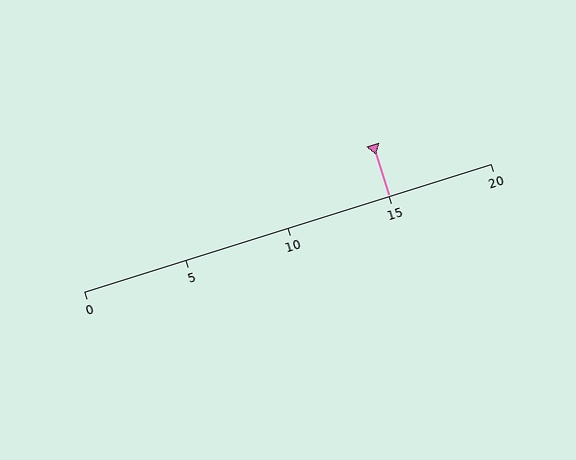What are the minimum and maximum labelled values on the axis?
The axis runs from 0 to 20.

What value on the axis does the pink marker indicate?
The marker indicates approximately 15.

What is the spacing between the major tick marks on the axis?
The major ticks are spaced 5 apart.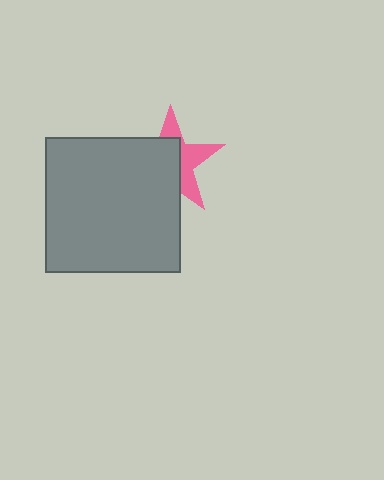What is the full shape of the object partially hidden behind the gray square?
The partially hidden object is a pink star.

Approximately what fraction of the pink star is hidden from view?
Roughly 59% of the pink star is hidden behind the gray square.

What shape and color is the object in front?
The object in front is a gray square.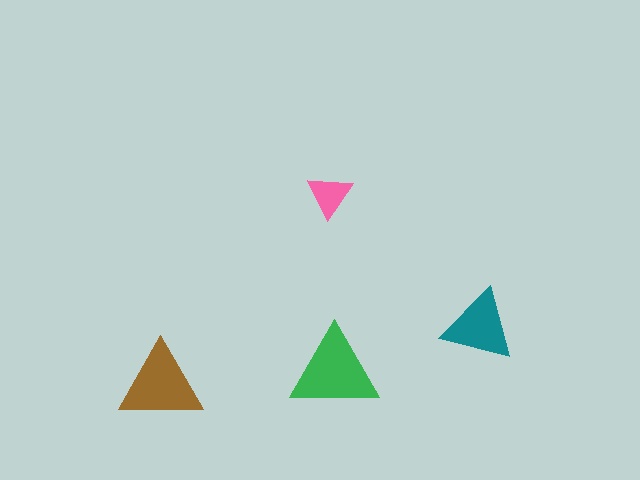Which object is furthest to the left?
The brown triangle is leftmost.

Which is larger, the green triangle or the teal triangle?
The green one.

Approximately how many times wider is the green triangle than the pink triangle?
About 2 times wider.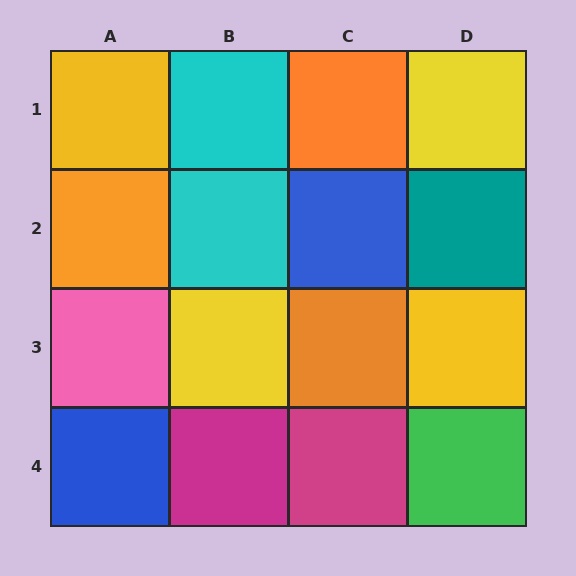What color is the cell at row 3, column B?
Yellow.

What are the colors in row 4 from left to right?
Blue, magenta, magenta, green.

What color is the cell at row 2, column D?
Teal.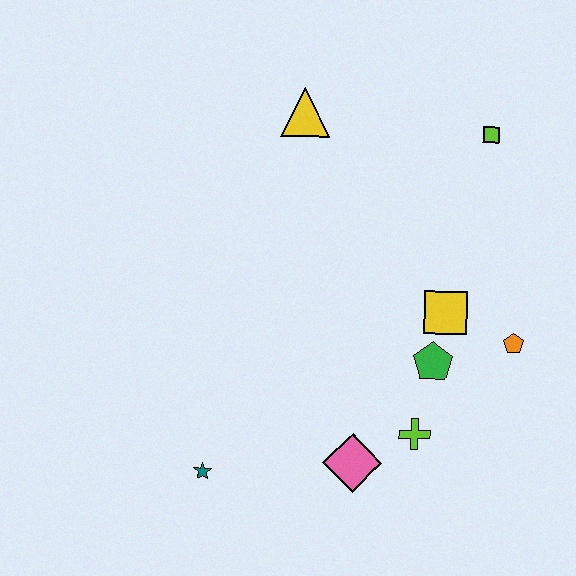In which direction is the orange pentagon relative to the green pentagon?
The orange pentagon is to the right of the green pentagon.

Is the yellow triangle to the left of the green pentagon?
Yes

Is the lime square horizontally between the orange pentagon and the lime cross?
Yes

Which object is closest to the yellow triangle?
The lime square is closest to the yellow triangle.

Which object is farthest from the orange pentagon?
The teal star is farthest from the orange pentagon.